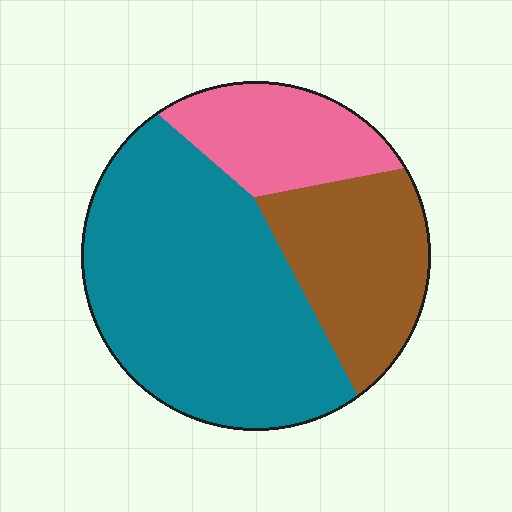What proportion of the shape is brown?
Brown takes up between a quarter and a half of the shape.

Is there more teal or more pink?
Teal.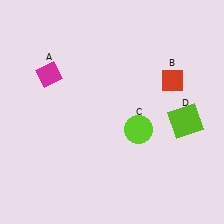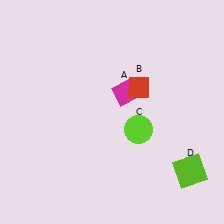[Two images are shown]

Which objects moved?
The objects that moved are: the magenta diamond (A), the red diamond (B), the lime square (D).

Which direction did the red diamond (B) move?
The red diamond (B) moved left.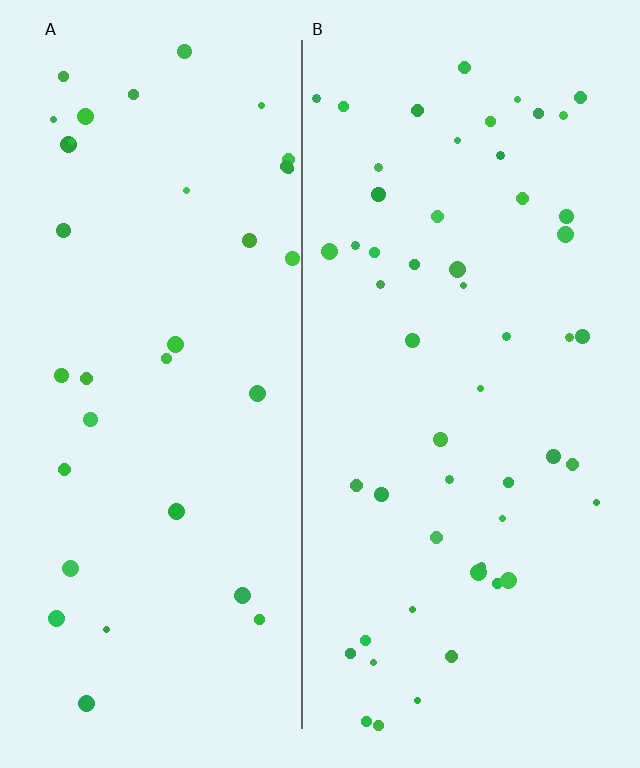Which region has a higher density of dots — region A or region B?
B (the right).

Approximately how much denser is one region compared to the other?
Approximately 1.5× — region B over region A.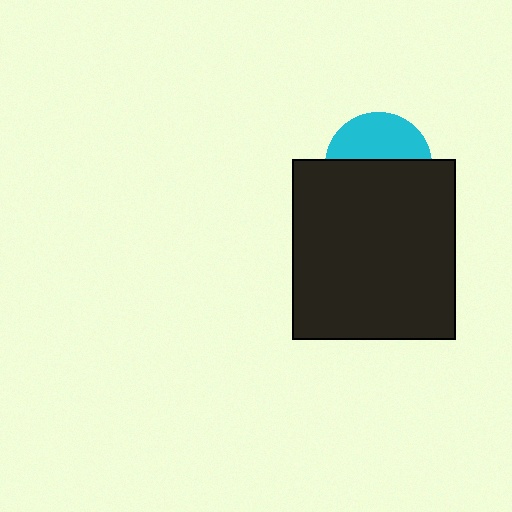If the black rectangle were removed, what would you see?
You would see the complete cyan circle.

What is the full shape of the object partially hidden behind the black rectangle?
The partially hidden object is a cyan circle.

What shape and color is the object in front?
The object in front is a black rectangle.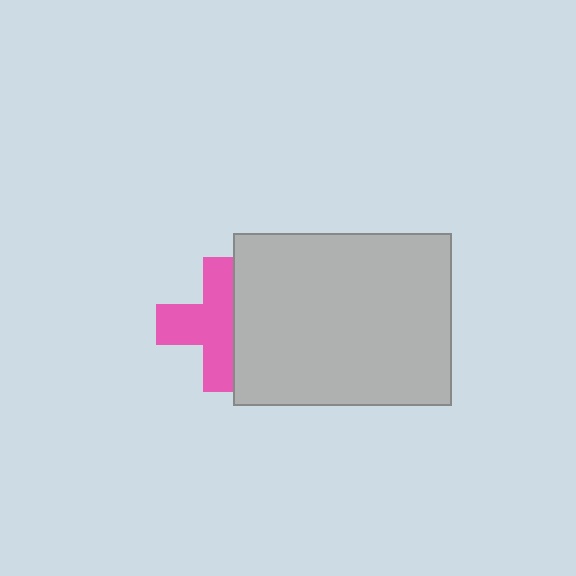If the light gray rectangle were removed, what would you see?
You would see the complete pink cross.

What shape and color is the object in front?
The object in front is a light gray rectangle.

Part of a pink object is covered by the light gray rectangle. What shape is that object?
It is a cross.